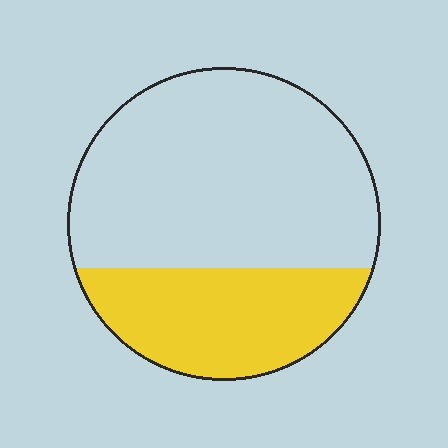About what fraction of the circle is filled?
About one third (1/3).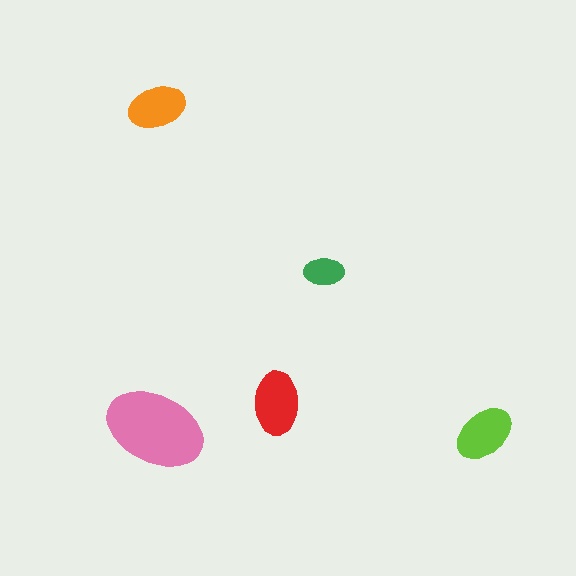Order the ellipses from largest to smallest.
the pink one, the red one, the lime one, the orange one, the green one.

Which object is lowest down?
The lime ellipse is bottommost.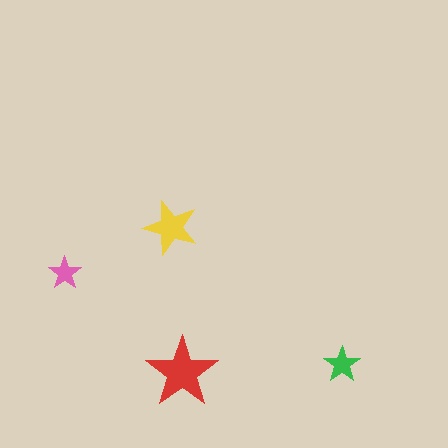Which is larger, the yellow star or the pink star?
The yellow one.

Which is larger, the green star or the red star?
The red one.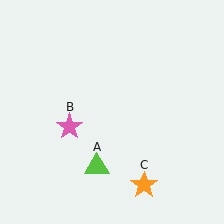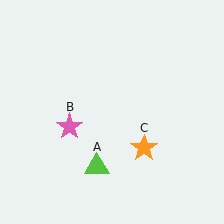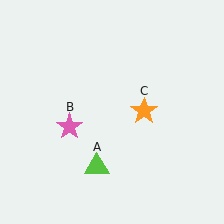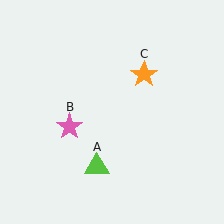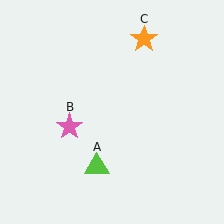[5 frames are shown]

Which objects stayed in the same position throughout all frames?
Lime triangle (object A) and pink star (object B) remained stationary.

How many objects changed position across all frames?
1 object changed position: orange star (object C).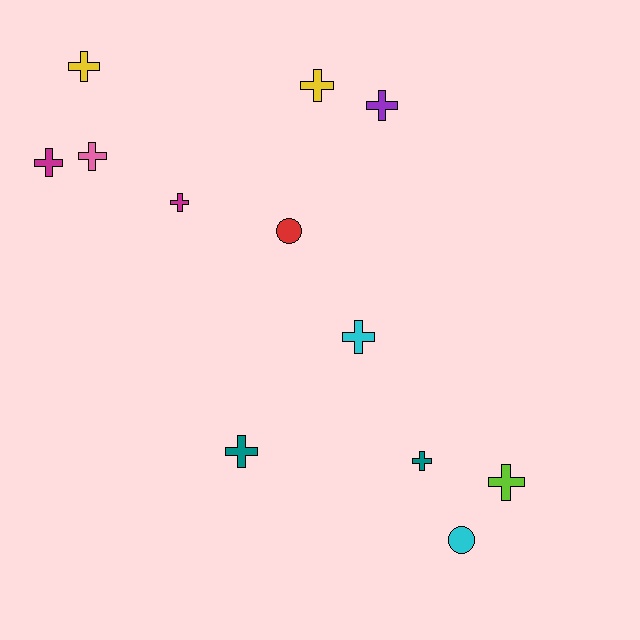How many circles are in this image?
There are 2 circles.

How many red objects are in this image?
There is 1 red object.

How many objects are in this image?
There are 12 objects.